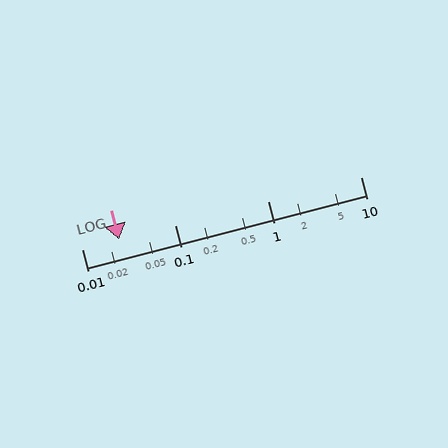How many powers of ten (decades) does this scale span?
The scale spans 3 decades, from 0.01 to 10.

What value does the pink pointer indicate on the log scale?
The pointer indicates approximately 0.025.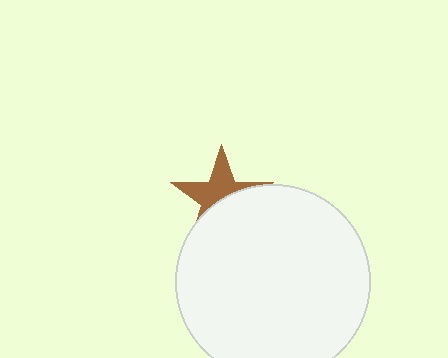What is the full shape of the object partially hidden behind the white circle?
The partially hidden object is a brown star.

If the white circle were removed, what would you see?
You would see the complete brown star.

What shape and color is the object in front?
The object in front is a white circle.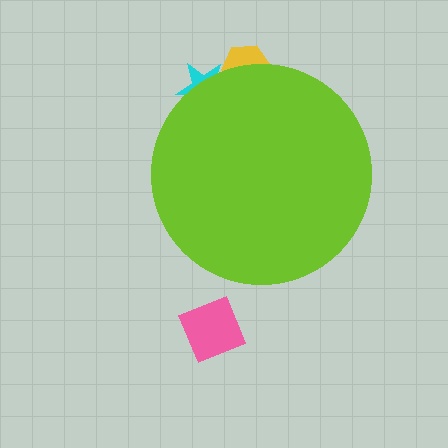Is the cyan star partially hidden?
Yes, the cyan star is partially hidden behind the lime circle.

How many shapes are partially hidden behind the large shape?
2 shapes are partially hidden.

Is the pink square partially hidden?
No, the pink square is fully visible.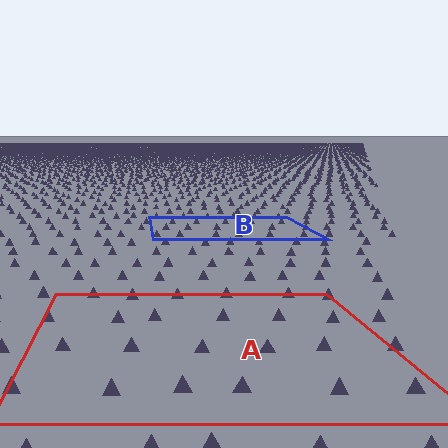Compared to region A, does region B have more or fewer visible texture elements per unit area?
Region B has more texture elements per unit area — they are packed more densely because it is farther away.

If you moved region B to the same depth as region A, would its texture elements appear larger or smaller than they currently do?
They would appear larger. At a closer depth, the same texture elements are projected at a bigger on-screen size.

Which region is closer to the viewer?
Region A is closer. The texture elements there are larger and more spread out.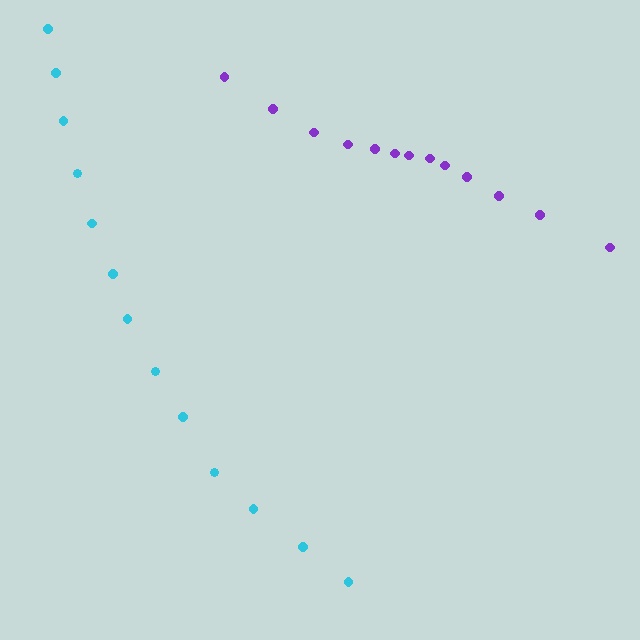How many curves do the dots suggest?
There are 2 distinct paths.